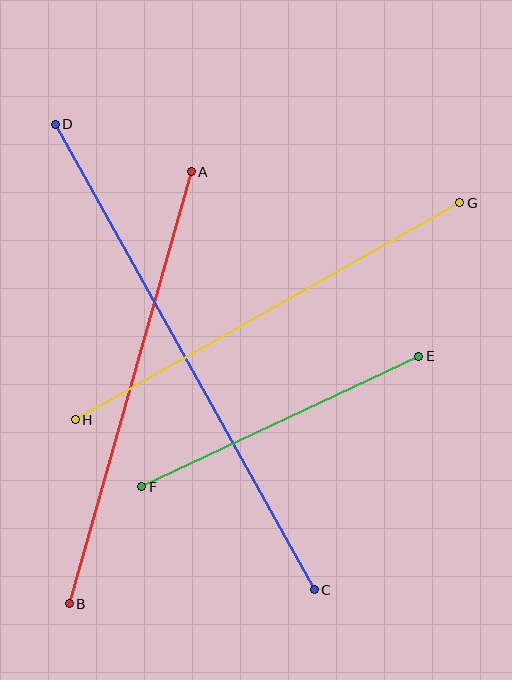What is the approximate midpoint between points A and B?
The midpoint is at approximately (130, 388) pixels.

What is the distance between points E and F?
The distance is approximately 306 pixels.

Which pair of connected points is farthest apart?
Points C and D are farthest apart.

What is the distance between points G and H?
The distance is approximately 441 pixels.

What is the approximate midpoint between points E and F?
The midpoint is at approximately (280, 421) pixels.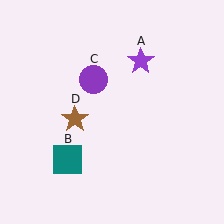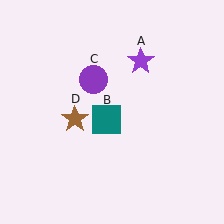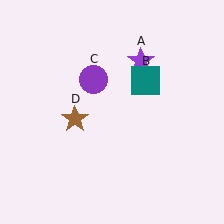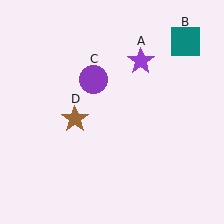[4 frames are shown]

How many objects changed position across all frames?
1 object changed position: teal square (object B).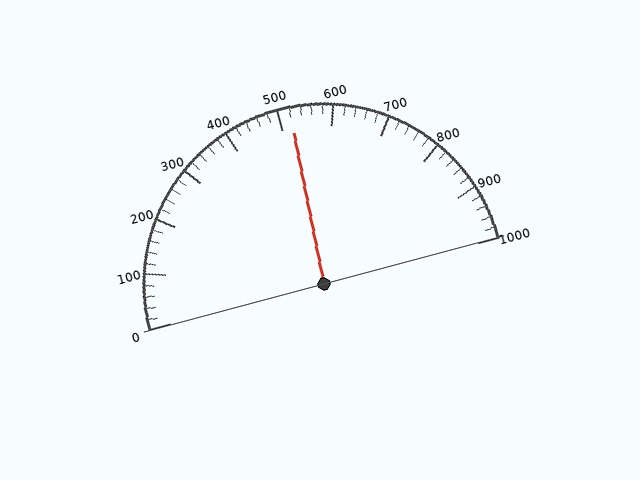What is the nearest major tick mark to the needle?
The nearest major tick mark is 500.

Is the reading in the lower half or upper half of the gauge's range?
The reading is in the upper half of the range (0 to 1000).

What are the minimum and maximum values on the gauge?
The gauge ranges from 0 to 1000.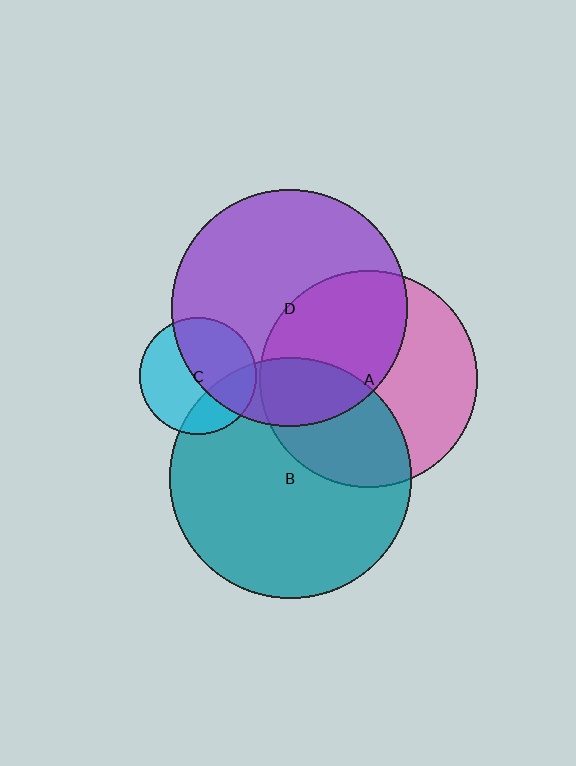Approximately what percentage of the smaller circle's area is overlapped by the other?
Approximately 30%.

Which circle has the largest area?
Circle B (teal).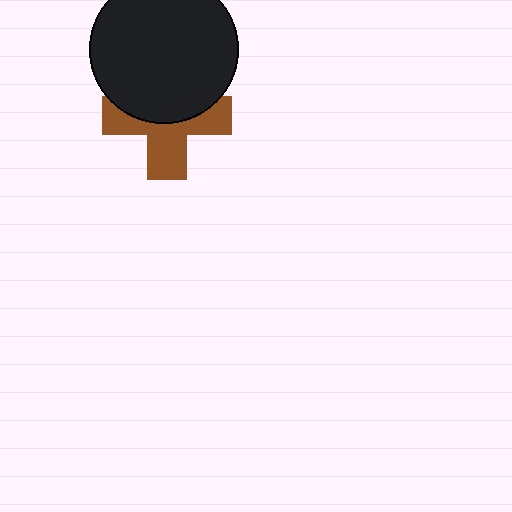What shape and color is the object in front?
The object in front is a black circle.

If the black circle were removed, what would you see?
You would see the complete brown cross.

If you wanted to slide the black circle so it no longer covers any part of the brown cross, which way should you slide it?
Slide it up — that is the most direct way to separate the two shapes.